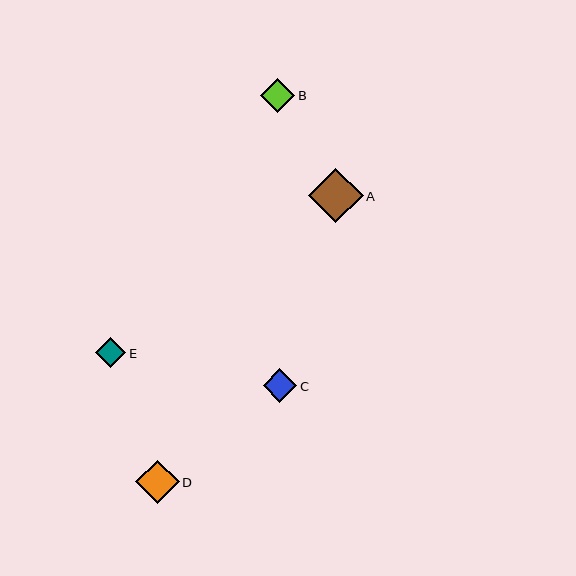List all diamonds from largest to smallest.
From largest to smallest: A, D, B, C, E.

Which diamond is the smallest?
Diamond E is the smallest with a size of approximately 30 pixels.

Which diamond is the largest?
Diamond A is the largest with a size of approximately 54 pixels.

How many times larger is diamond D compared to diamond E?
Diamond D is approximately 1.4 times the size of diamond E.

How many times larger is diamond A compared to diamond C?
Diamond A is approximately 1.6 times the size of diamond C.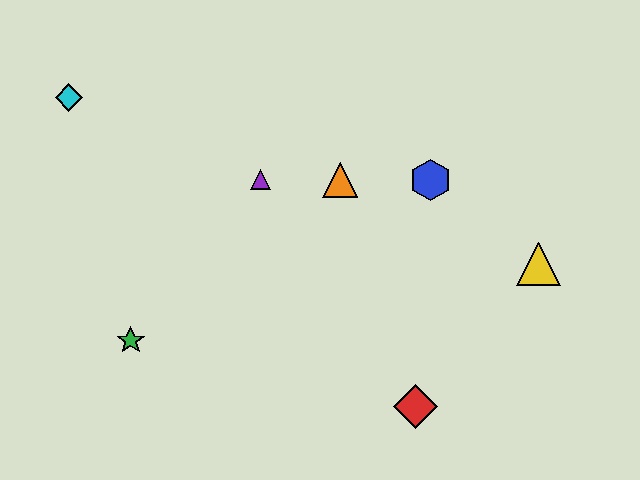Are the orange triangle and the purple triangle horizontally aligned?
Yes, both are at y≈180.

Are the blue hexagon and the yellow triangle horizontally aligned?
No, the blue hexagon is at y≈180 and the yellow triangle is at y≈264.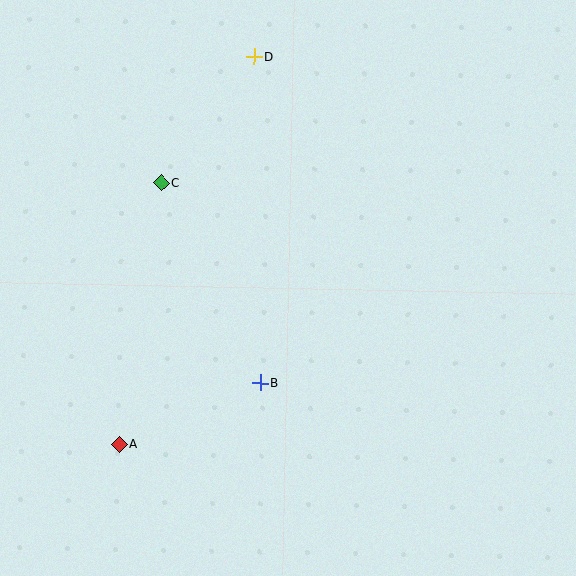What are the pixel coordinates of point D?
Point D is at (254, 56).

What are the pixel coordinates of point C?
Point C is at (161, 183).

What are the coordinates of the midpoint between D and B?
The midpoint between D and B is at (257, 220).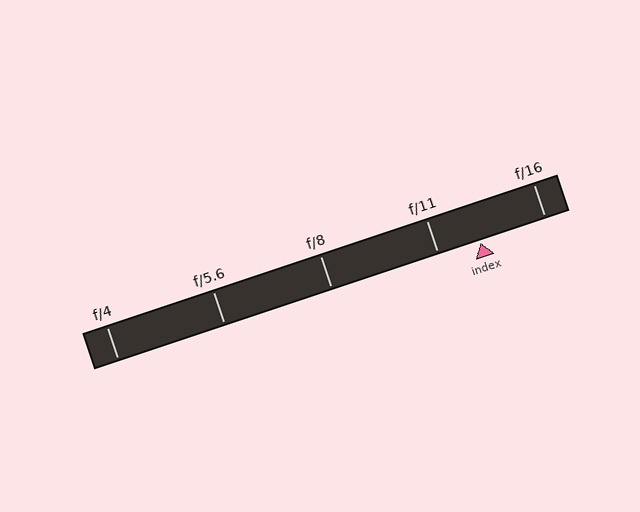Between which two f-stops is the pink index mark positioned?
The index mark is between f/11 and f/16.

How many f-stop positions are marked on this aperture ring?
There are 5 f-stop positions marked.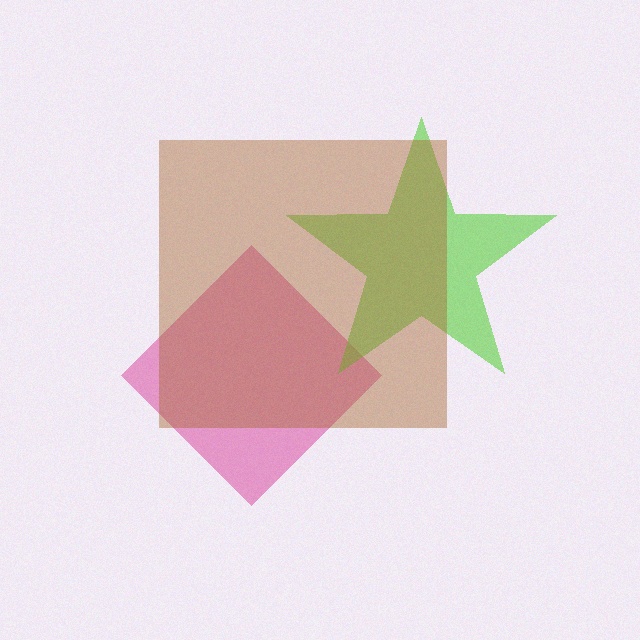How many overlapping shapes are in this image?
There are 3 overlapping shapes in the image.